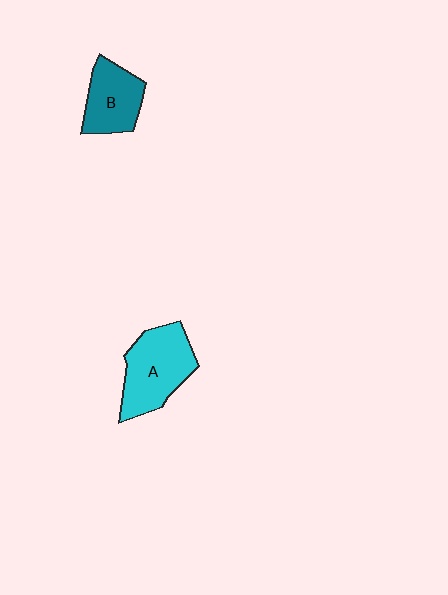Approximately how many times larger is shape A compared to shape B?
Approximately 1.4 times.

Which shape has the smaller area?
Shape B (teal).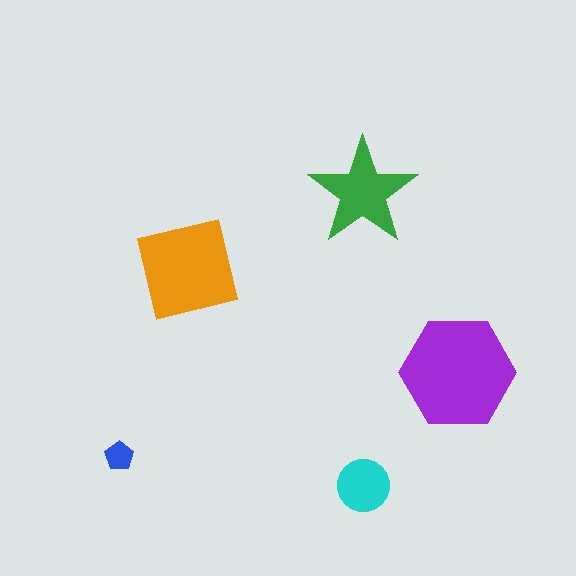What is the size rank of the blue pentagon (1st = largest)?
5th.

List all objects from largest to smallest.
The purple hexagon, the orange square, the green star, the cyan circle, the blue pentagon.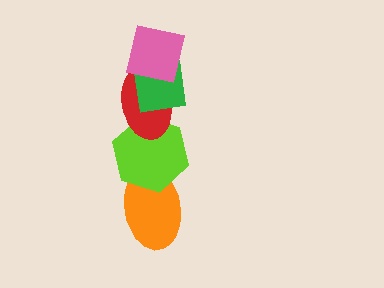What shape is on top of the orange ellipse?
The lime hexagon is on top of the orange ellipse.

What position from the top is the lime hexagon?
The lime hexagon is 4th from the top.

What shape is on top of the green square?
The pink square is on top of the green square.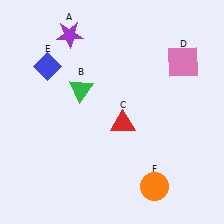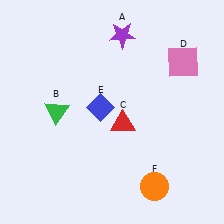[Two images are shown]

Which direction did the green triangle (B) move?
The green triangle (B) moved left.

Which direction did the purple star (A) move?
The purple star (A) moved right.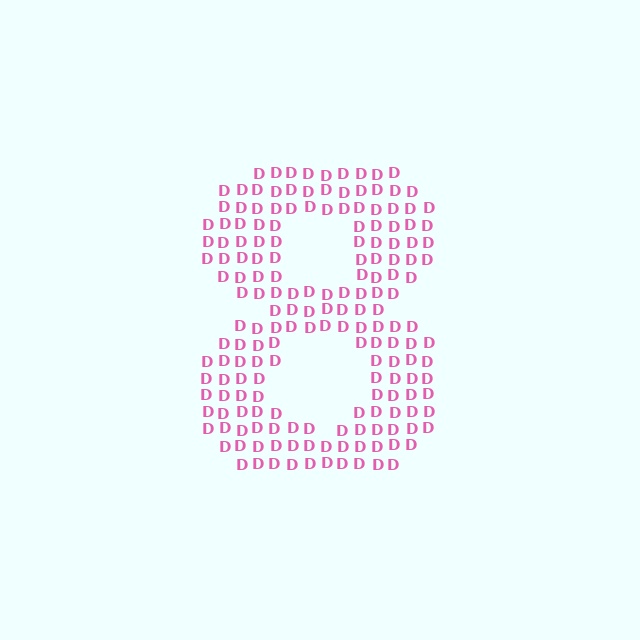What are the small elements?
The small elements are letter D's.